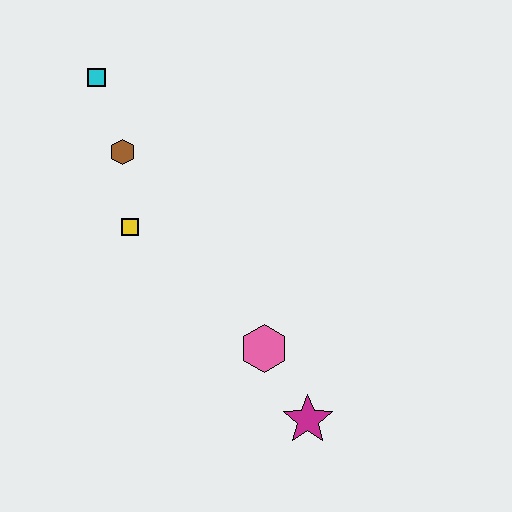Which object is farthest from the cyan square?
The magenta star is farthest from the cyan square.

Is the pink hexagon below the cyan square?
Yes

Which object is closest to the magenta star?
The pink hexagon is closest to the magenta star.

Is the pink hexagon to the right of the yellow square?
Yes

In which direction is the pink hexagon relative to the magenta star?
The pink hexagon is above the magenta star.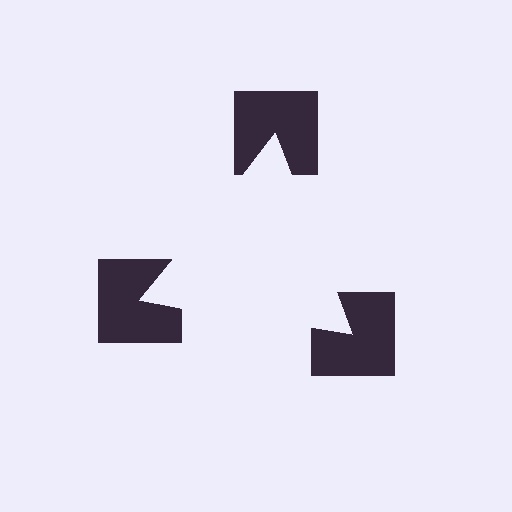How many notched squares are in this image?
There are 3 — one at each vertex of the illusory triangle.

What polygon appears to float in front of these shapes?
An illusory triangle — its edges are inferred from the aligned wedge cuts in the notched squares, not physically drawn.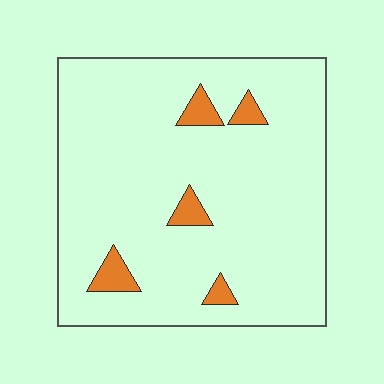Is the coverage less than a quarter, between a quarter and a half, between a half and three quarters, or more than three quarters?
Less than a quarter.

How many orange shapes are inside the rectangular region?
5.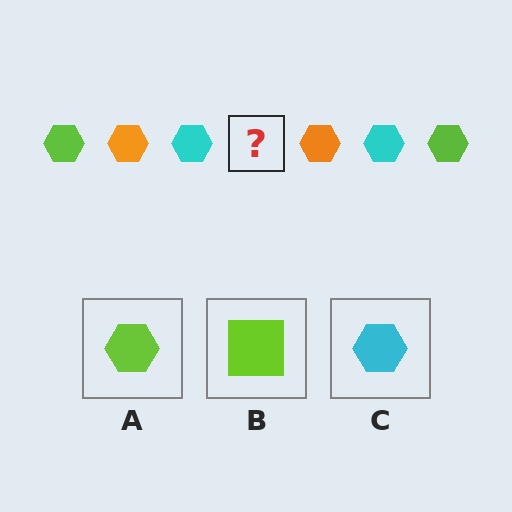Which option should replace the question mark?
Option A.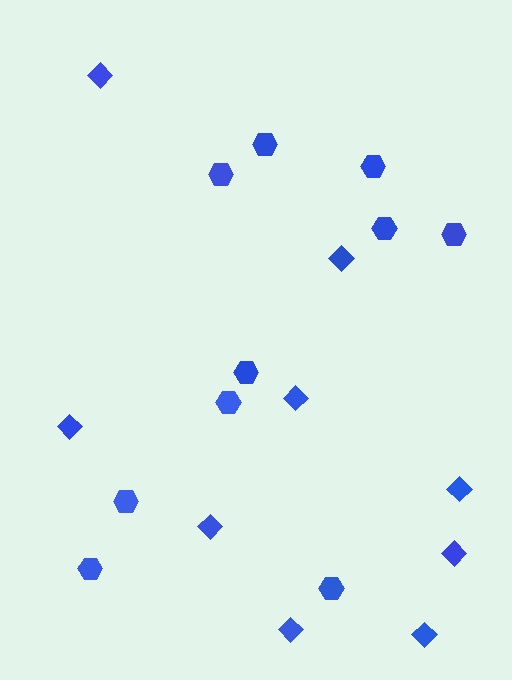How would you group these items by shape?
There are 2 groups: one group of hexagons (10) and one group of diamonds (9).